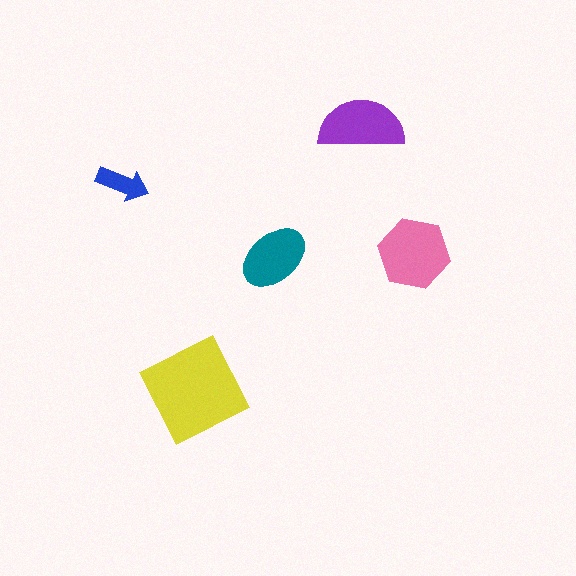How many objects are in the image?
There are 5 objects in the image.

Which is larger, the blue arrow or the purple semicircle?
The purple semicircle.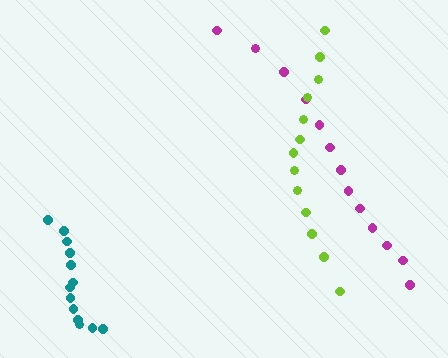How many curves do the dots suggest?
There are 3 distinct paths.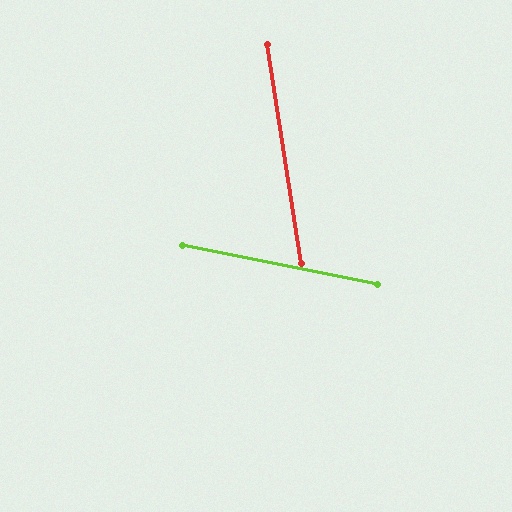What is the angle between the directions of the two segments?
Approximately 70 degrees.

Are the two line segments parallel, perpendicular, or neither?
Neither parallel nor perpendicular — they differ by about 70°.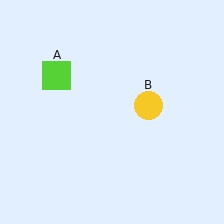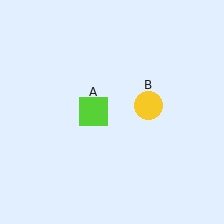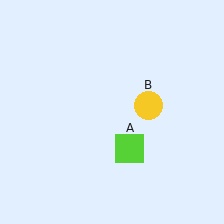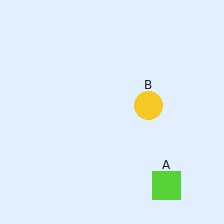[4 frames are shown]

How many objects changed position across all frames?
1 object changed position: lime square (object A).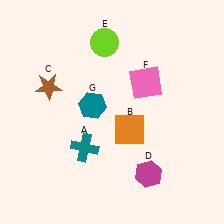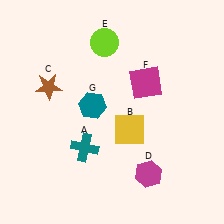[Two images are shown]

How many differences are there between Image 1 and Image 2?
There are 2 differences between the two images.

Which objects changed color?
B changed from orange to yellow. F changed from pink to magenta.